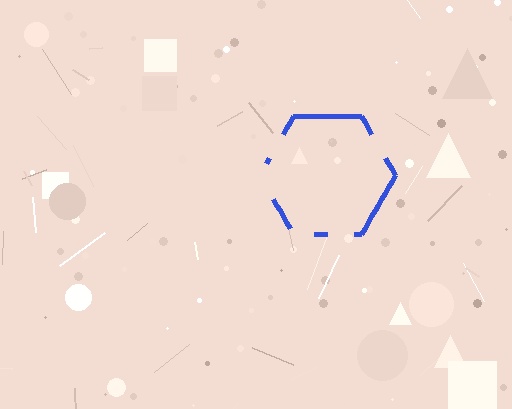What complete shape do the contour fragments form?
The contour fragments form a hexagon.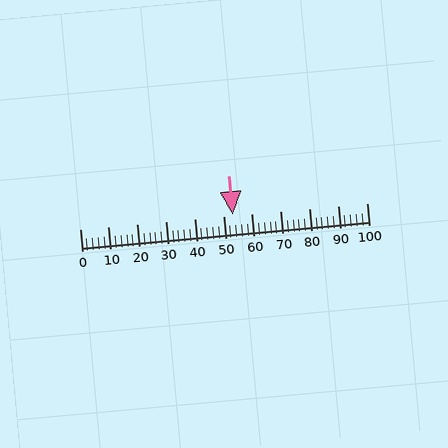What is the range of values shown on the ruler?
The ruler shows values from 0 to 100.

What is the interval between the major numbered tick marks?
The major tick marks are spaced 10 units apart.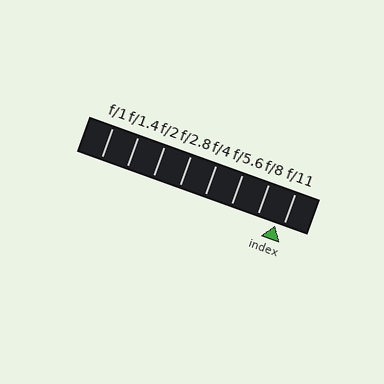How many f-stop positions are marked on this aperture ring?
There are 8 f-stop positions marked.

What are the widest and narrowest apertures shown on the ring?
The widest aperture shown is f/1 and the narrowest is f/11.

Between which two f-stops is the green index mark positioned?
The index mark is between f/8 and f/11.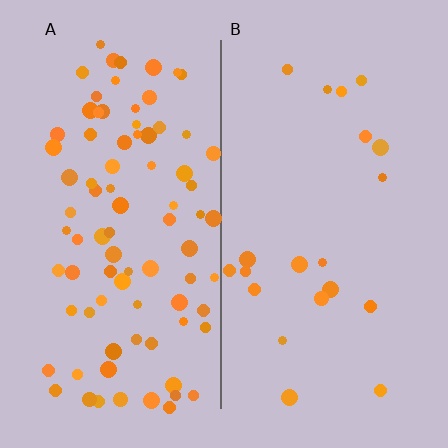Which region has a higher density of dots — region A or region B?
A (the left).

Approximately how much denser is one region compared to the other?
Approximately 4.1× — region A over region B.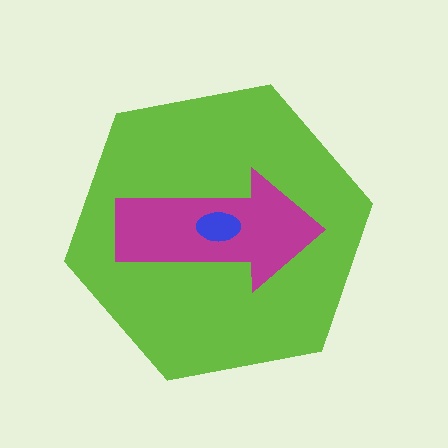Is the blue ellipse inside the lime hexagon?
Yes.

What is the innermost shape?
The blue ellipse.